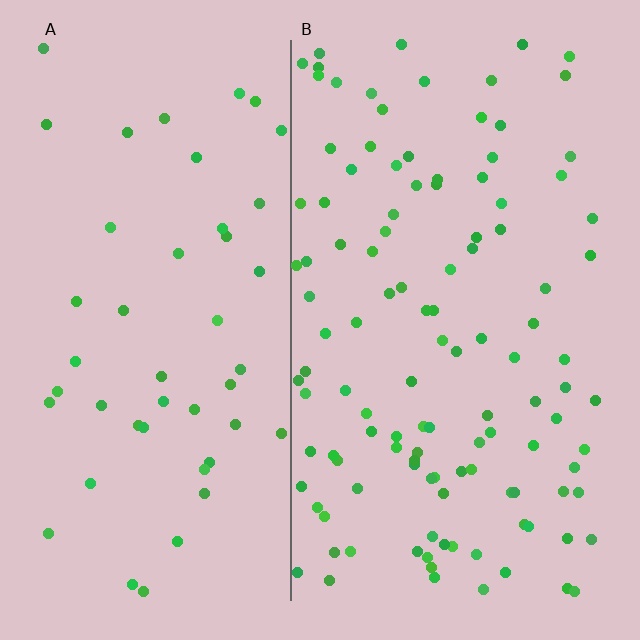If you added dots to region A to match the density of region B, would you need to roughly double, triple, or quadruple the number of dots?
Approximately double.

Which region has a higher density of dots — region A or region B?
B (the right).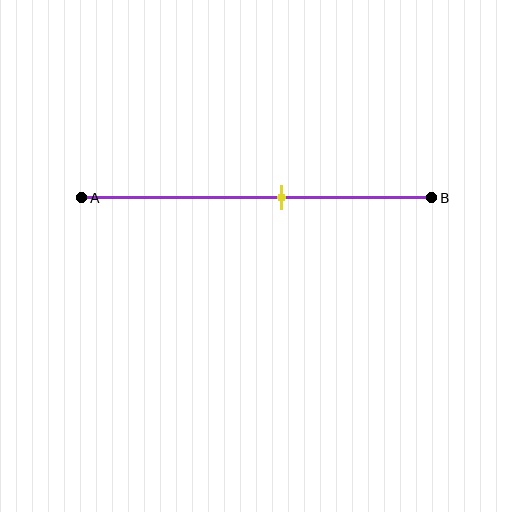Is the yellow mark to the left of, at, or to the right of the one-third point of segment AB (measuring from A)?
The yellow mark is to the right of the one-third point of segment AB.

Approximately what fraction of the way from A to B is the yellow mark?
The yellow mark is approximately 55% of the way from A to B.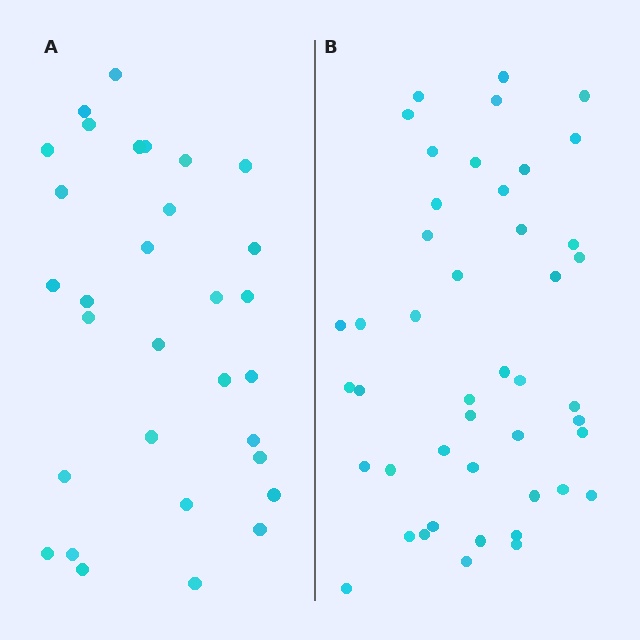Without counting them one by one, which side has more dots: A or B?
Region B (the right region) has more dots.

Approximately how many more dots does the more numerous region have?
Region B has approximately 15 more dots than region A.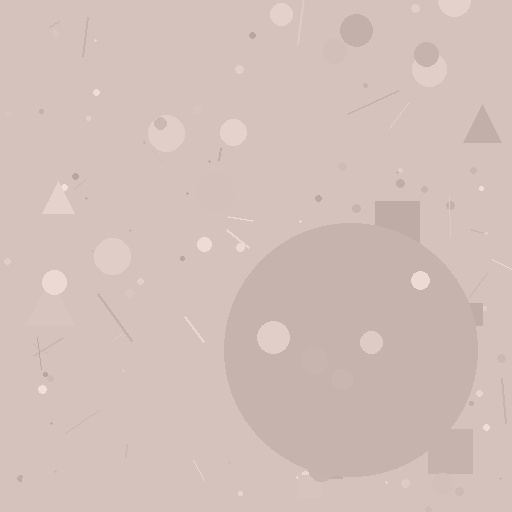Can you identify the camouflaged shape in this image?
The camouflaged shape is a circle.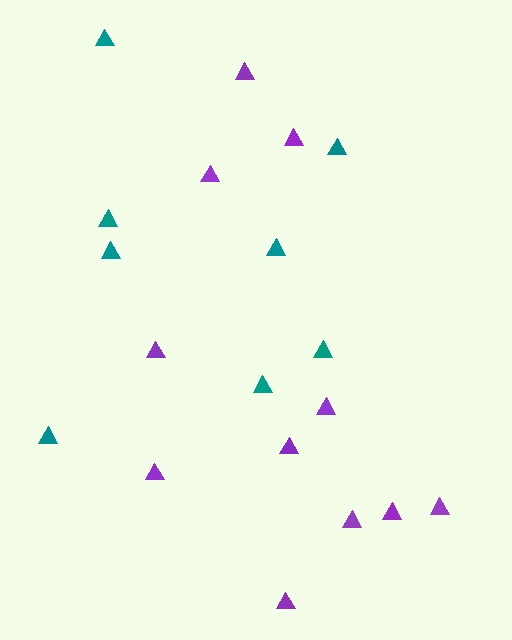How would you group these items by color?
There are 2 groups: one group of teal triangles (8) and one group of purple triangles (11).